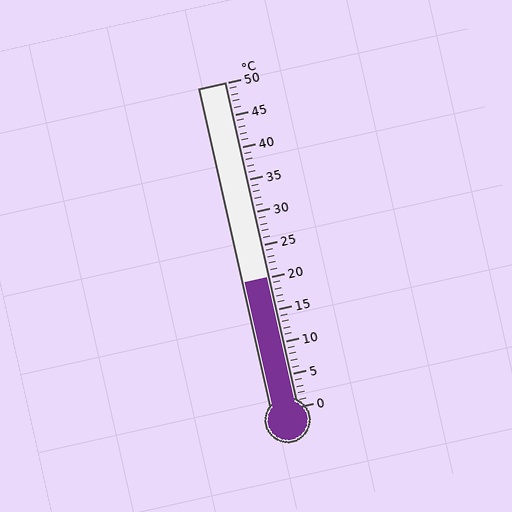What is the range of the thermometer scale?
The thermometer scale ranges from 0°C to 50°C.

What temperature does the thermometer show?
The thermometer shows approximately 20°C.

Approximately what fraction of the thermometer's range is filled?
The thermometer is filled to approximately 40% of its range.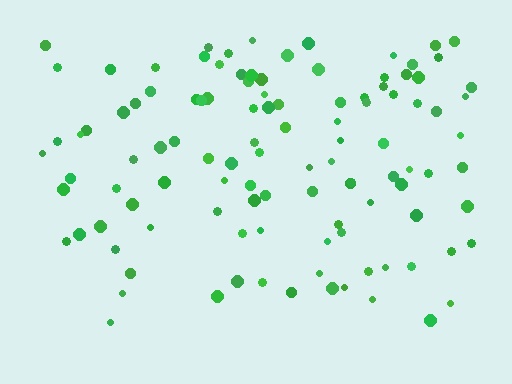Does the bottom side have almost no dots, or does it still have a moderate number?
Still a moderate number, just noticeably fewer than the top.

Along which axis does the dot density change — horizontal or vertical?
Vertical.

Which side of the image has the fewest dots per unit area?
The bottom.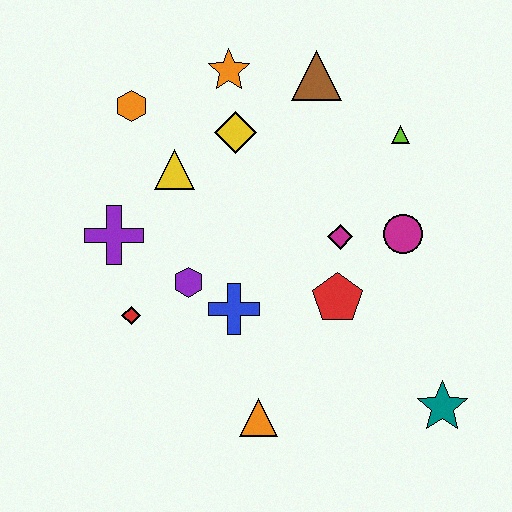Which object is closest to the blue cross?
The purple hexagon is closest to the blue cross.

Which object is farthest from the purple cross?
The teal star is farthest from the purple cross.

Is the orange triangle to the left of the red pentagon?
Yes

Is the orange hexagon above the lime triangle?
Yes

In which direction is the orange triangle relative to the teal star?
The orange triangle is to the left of the teal star.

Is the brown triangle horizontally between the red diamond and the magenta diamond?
Yes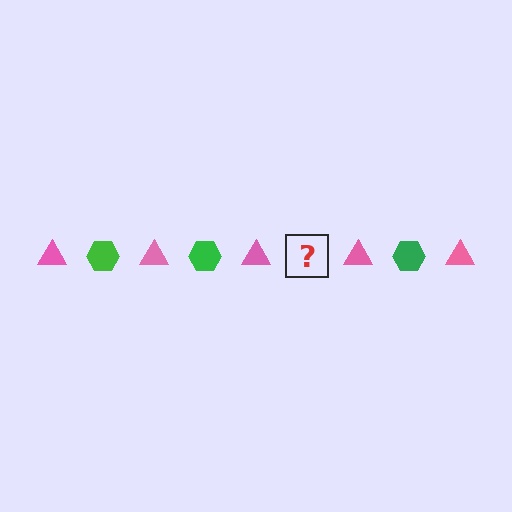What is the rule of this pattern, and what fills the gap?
The rule is that the pattern alternates between pink triangle and green hexagon. The gap should be filled with a green hexagon.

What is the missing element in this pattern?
The missing element is a green hexagon.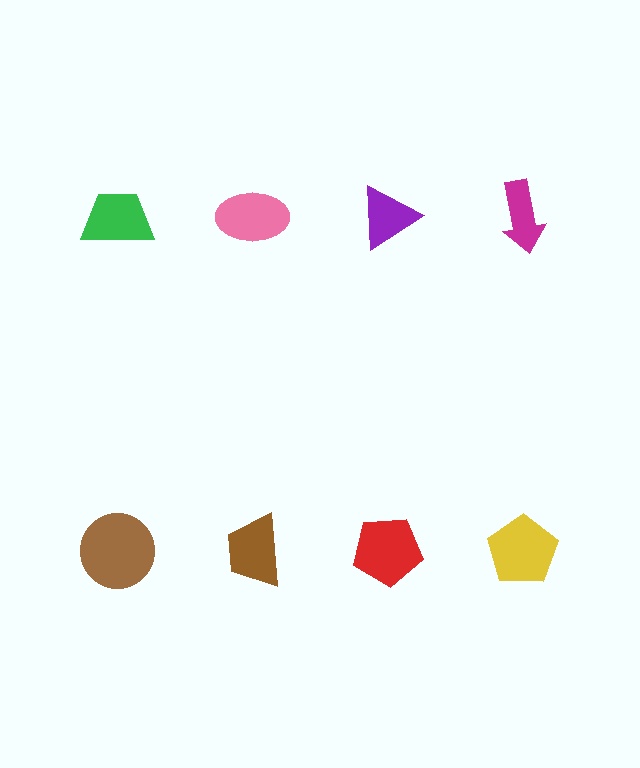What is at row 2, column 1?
A brown circle.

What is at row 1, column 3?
A purple triangle.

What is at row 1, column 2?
A pink ellipse.